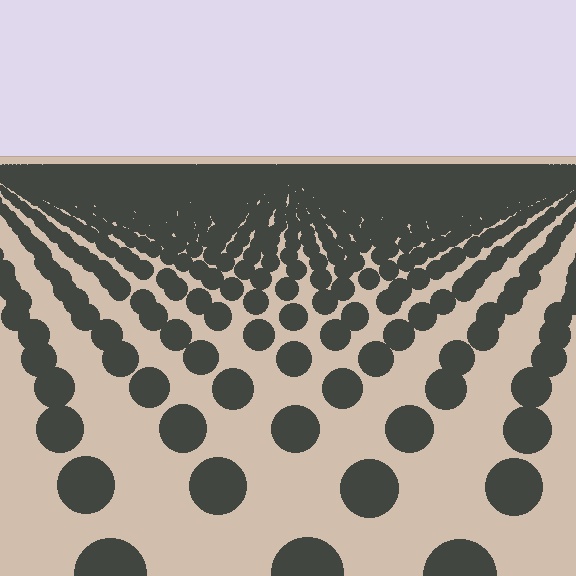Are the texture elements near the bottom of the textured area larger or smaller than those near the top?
Larger. Near the bottom, elements are closer to the viewer and appear at a bigger on-screen size.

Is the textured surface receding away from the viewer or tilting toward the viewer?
The surface is receding away from the viewer. Texture elements get smaller and denser toward the top.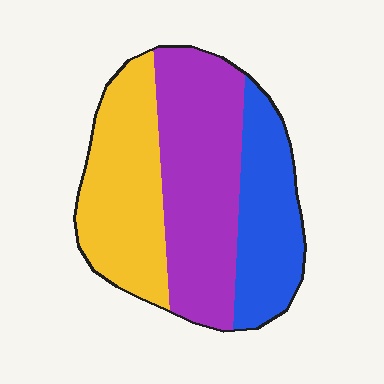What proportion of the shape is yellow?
Yellow takes up about one third (1/3) of the shape.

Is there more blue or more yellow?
Yellow.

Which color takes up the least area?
Blue, at roughly 25%.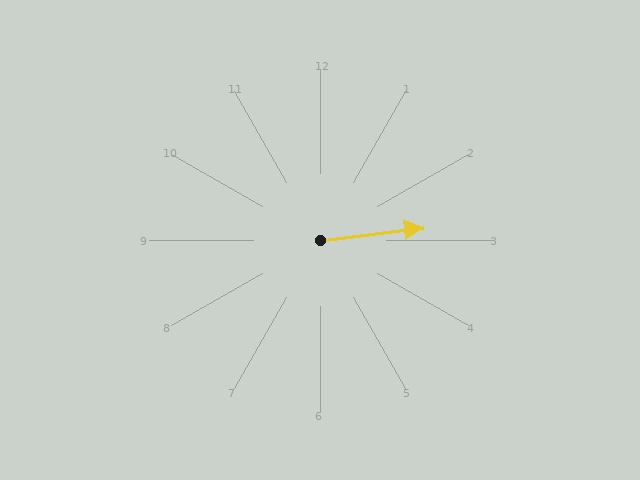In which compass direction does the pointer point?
East.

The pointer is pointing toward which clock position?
Roughly 3 o'clock.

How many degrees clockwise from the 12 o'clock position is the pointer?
Approximately 83 degrees.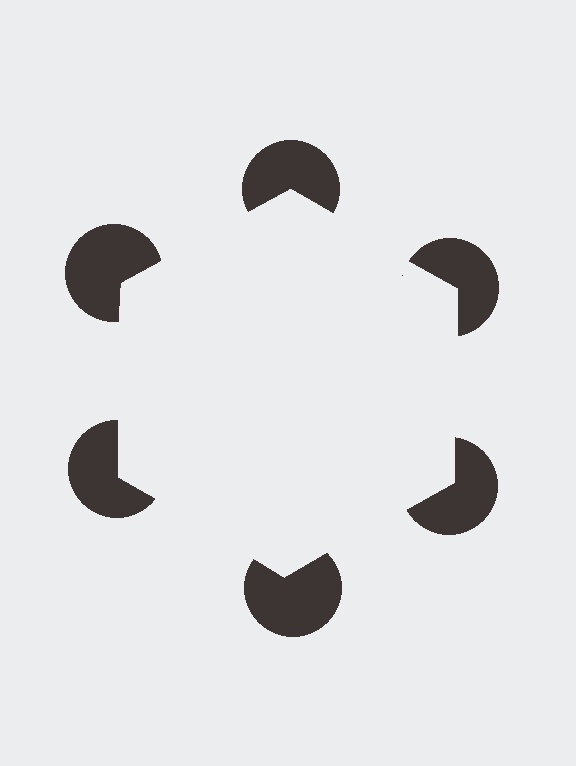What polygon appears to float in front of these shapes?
An illusory hexagon — its edges are inferred from the aligned wedge cuts in the pac-man discs, not physically drawn.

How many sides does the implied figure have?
6 sides.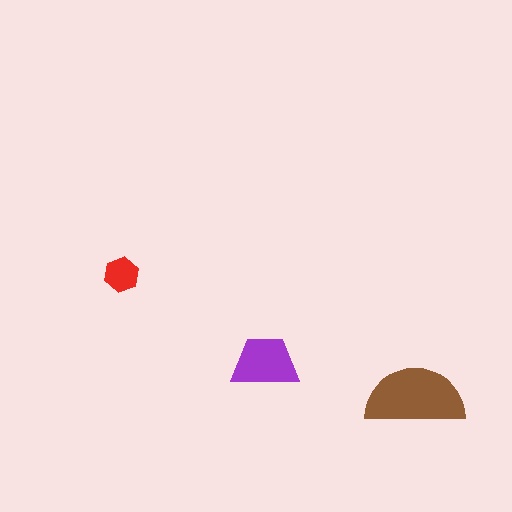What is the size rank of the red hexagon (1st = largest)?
3rd.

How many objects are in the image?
There are 3 objects in the image.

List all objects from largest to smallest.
The brown semicircle, the purple trapezoid, the red hexagon.